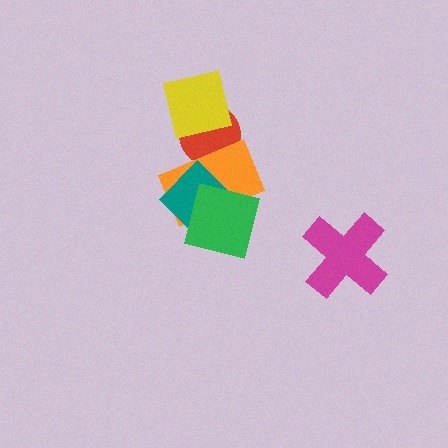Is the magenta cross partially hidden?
No, no other shape covers it.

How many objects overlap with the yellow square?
1 object overlaps with the yellow square.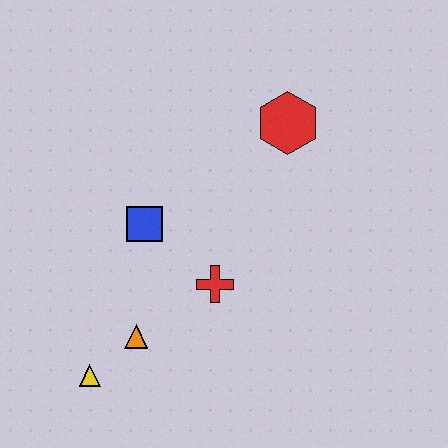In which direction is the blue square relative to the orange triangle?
The blue square is above the orange triangle.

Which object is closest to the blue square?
The red cross is closest to the blue square.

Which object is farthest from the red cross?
The red hexagon is farthest from the red cross.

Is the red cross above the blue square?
No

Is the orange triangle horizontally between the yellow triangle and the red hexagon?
Yes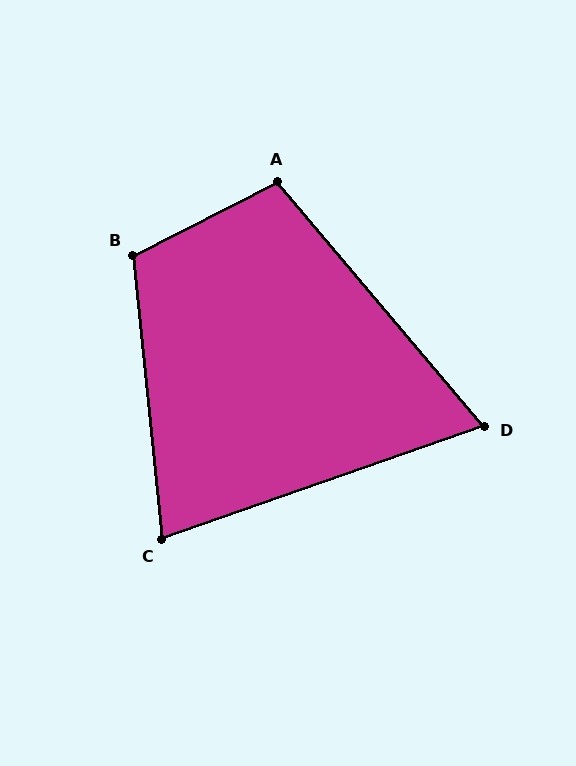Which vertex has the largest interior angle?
B, at approximately 111 degrees.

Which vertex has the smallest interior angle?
D, at approximately 69 degrees.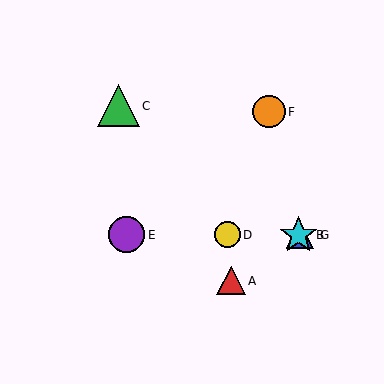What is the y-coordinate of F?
Object F is at y≈112.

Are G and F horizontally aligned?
No, G is at y≈235 and F is at y≈112.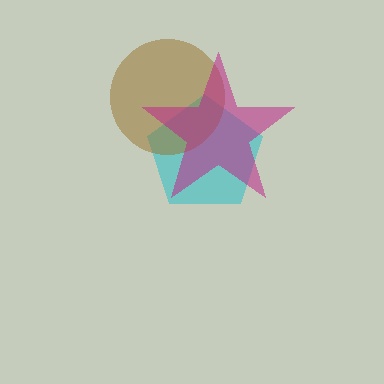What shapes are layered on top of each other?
The layered shapes are: a cyan pentagon, a brown circle, a magenta star.